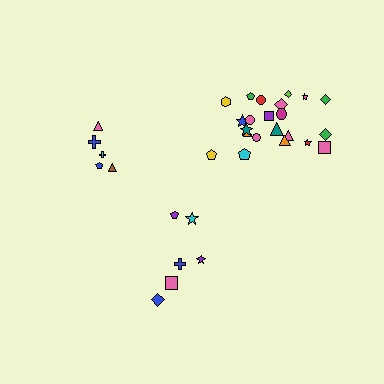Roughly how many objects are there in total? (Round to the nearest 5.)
Roughly 35 objects in total.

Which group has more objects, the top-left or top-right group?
The top-right group.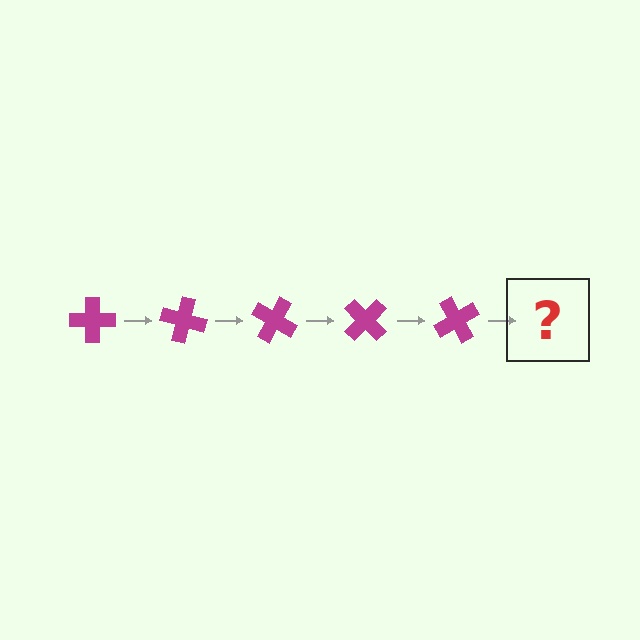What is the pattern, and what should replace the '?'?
The pattern is that the cross rotates 15 degrees each step. The '?' should be a magenta cross rotated 75 degrees.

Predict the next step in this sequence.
The next step is a magenta cross rotated 75 degrees.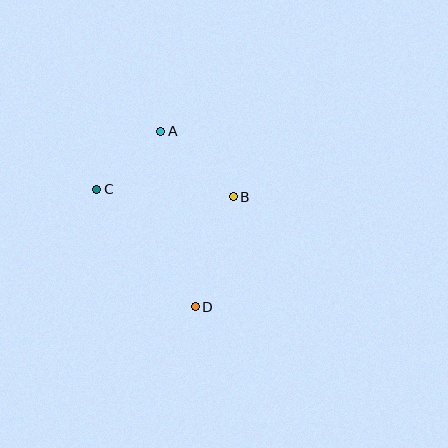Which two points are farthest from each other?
Points A and D are farthest from each other.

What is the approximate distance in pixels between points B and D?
The distance between B and D is approximately 116 pixels.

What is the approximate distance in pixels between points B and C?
The distance between B and C is approximately 137 pixels.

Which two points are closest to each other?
Points A and C are closest to each other.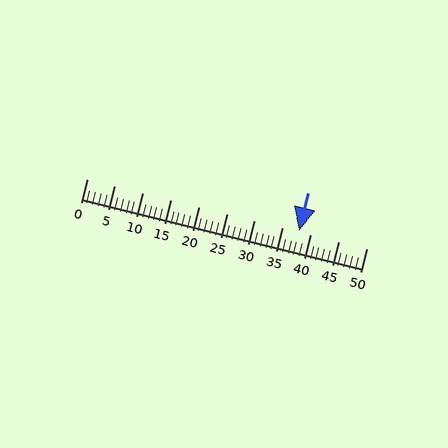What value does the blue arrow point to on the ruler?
The blue arrow points to approximately 38.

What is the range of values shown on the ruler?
The ruler shows values from 0 to 50.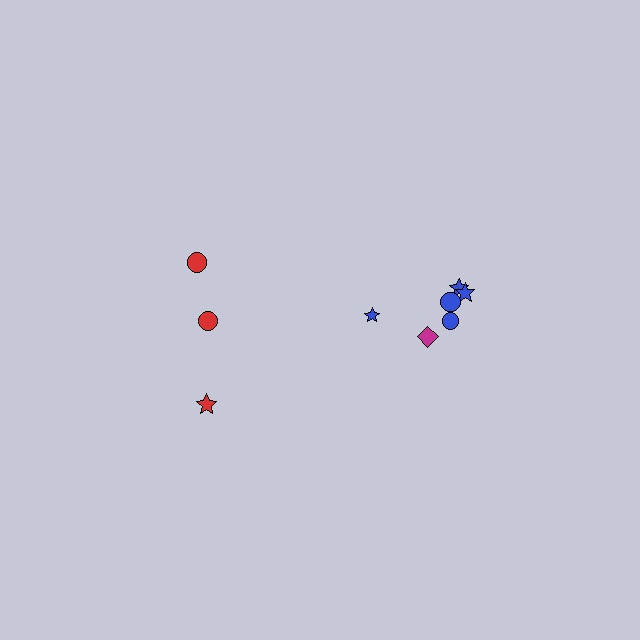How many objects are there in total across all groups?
There are 9 objects.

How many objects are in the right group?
There are 6 objects.